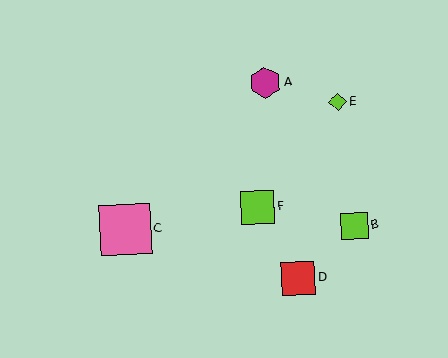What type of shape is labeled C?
Shape C is a pink square.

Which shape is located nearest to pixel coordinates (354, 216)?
The lime square (labeled B) at (354, 226) is nearest to that location.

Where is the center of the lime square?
The center of the lime square is at (257, 207).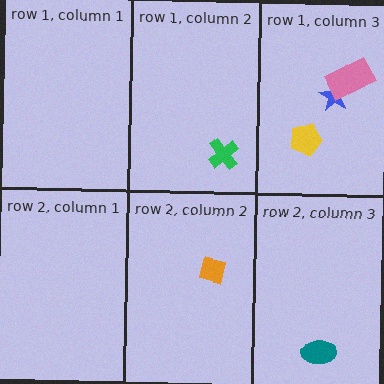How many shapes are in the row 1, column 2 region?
1.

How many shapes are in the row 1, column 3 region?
3.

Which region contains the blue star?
The row 1, column 3 region.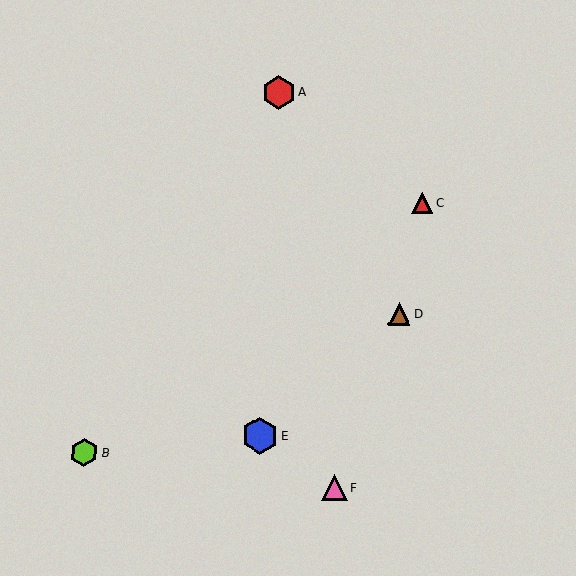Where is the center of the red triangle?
The center of the red triangle is at (422, 203).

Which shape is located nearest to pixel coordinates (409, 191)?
The red triangle (labeled C) at (422, 203) is nearest to that location.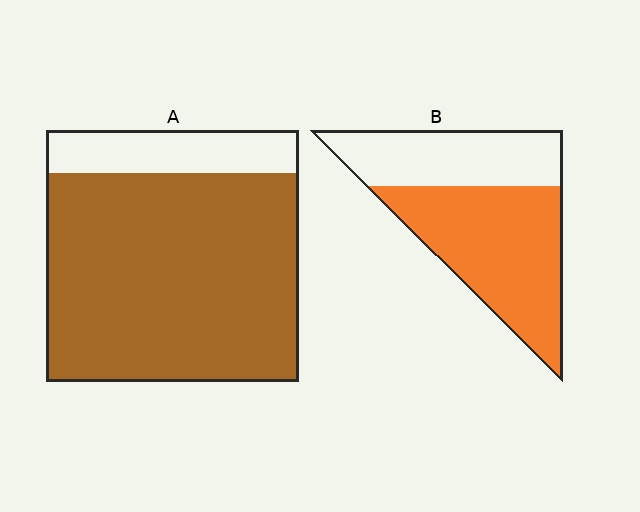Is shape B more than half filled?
Yes.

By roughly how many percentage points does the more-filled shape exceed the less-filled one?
By roughly 20 percentage points (A over B).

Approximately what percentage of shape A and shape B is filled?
A is approximately 85% and B is approximately 60%.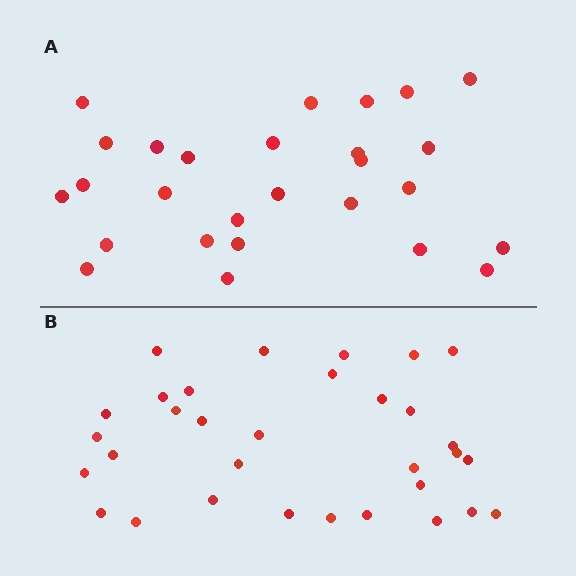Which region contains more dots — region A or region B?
Region B (the bottom region) has more dots.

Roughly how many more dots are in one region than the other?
Region B has about 5 more dots than region A.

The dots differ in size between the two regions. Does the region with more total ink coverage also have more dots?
No. Region A has more total ink coverage because its dots are larger, but region B actually contains more individual dots. Total area can be misleading — the number of items is what matters here.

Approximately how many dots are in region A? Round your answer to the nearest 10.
About 30 dots. (The exact count is 27, which rounds to 30.)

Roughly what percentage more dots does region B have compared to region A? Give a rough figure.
About 20% more.